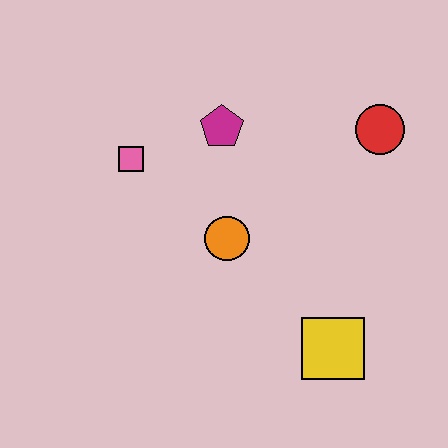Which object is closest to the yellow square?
The orange circle is closest to the yellow square.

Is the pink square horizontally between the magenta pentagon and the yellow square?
No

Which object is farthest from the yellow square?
The pink square is farthest from the yellow square.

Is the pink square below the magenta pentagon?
Yes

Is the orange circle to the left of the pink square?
No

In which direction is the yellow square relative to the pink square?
The yellow square is to the right of the pink square.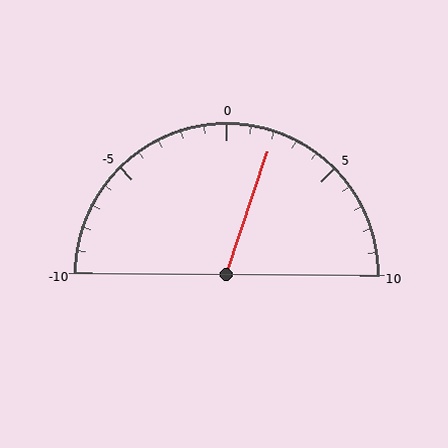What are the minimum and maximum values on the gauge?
The gauge ranges from -10 to 10.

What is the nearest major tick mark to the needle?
The nearest major tick mark is 0.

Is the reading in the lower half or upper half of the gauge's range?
The reading is in the upper half of the range (-10 to 10).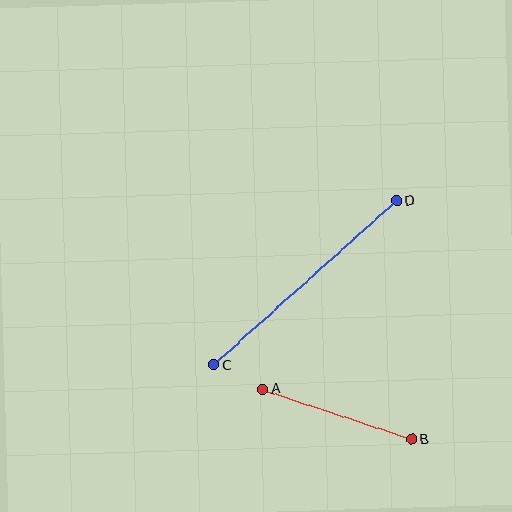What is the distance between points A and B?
The distance is approximately 157 pixels.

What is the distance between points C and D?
The distance is approximately 246 pixels.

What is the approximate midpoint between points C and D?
The midpoint is at approximately (305, 283) pixels.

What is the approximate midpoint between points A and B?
The midpoint is at approximately (337, 414) pixels.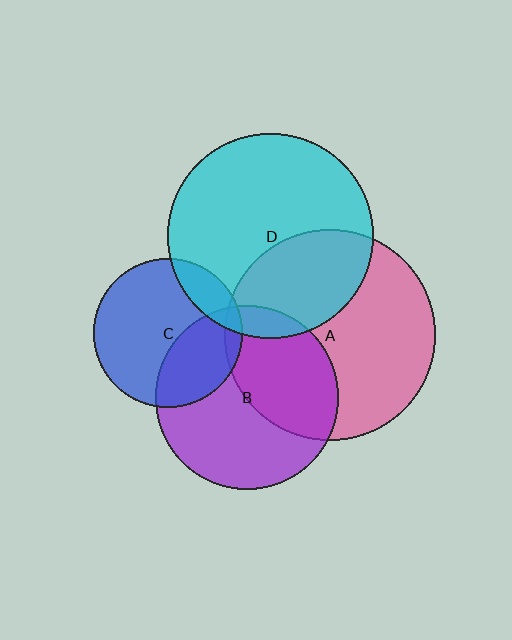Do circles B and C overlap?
Yes.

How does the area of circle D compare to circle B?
Approximately 1.3 times.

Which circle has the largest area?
Circle A (pink).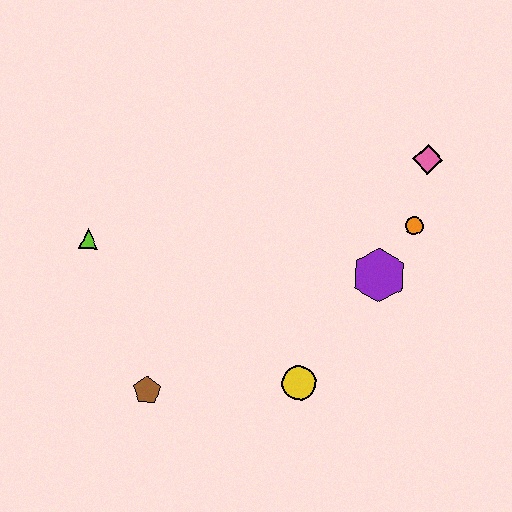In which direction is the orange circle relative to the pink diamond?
The orange circle is below the pink diamond.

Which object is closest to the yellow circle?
The purple hexagon is closest to the yellow circle.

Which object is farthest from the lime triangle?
The pink diamond is farthest from the lime triangle.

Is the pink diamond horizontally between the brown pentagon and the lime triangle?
No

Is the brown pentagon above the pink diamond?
No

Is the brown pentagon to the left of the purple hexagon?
Yes